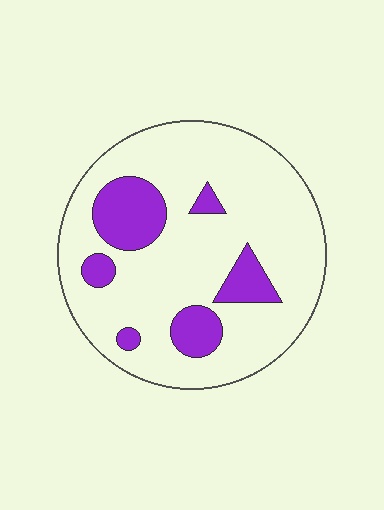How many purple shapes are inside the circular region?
6.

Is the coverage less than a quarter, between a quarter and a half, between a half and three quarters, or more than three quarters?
Less than a quarter.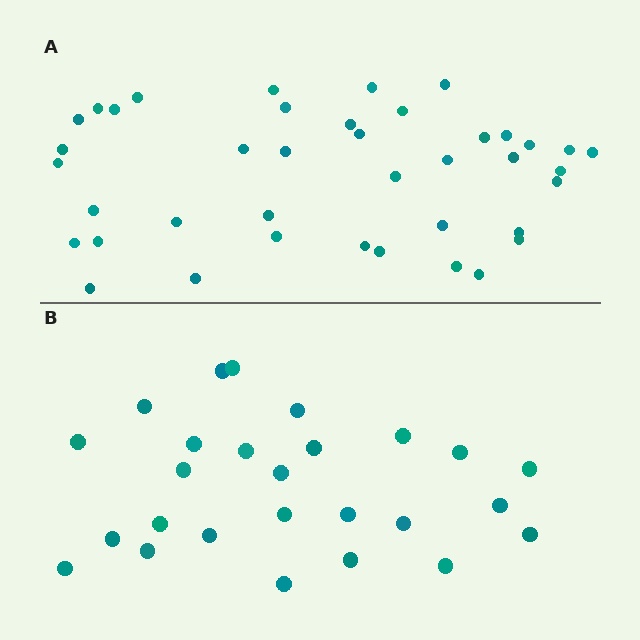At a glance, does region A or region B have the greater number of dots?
Region A (the top region) has more dots.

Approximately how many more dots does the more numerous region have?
Region A has approximately 15 more dots than region B.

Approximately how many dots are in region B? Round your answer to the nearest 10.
About 30 dots. (The exact count is 26, which rounds to 30.)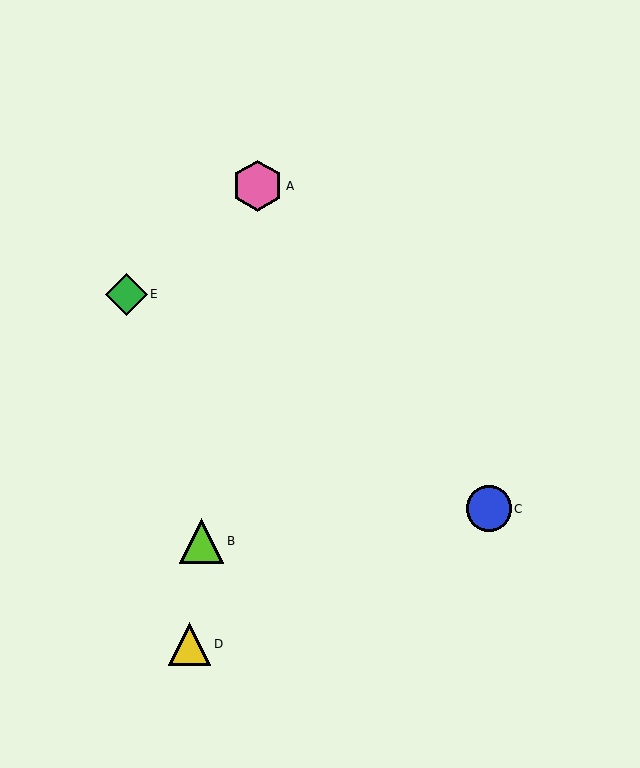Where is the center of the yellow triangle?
The center of the yellow triangle is at (189, 644).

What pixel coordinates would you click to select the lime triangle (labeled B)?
Click at (202, 541) to select the lime triangle B.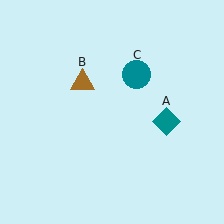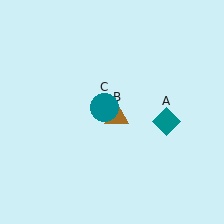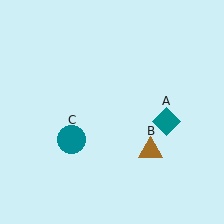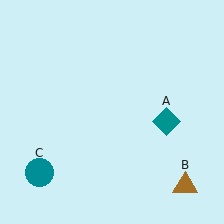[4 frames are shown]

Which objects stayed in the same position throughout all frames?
Teal diamond (object A) remained stationary.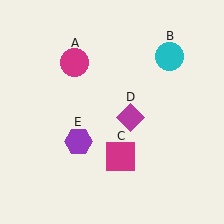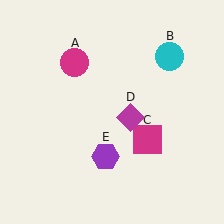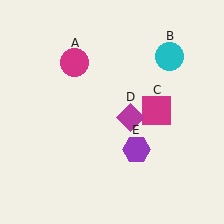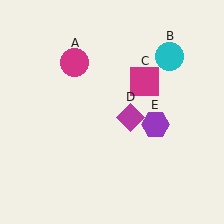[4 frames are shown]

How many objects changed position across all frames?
2 objects changed position: magenta square (object C), purple hexagon (object E).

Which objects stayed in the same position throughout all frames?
Magenta circle (object A) and cyan circle (object B) and magenta diamond (object D) remained stationary.